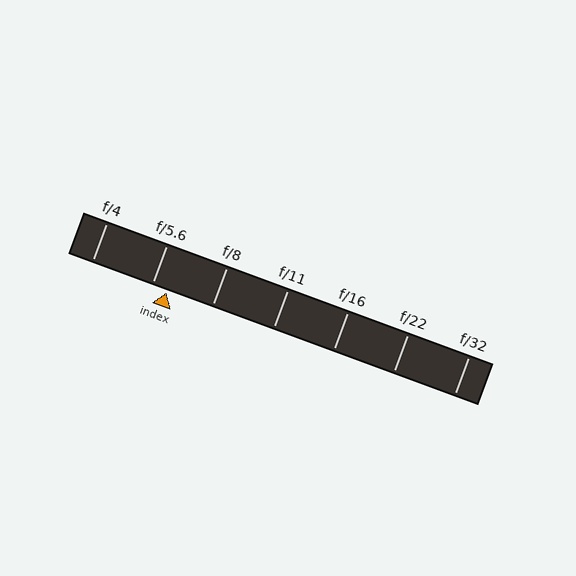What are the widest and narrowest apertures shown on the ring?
The widest aperture shown is f/4 and the narrowest is f/32.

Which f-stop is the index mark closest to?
The index mark is closest to f/5.6.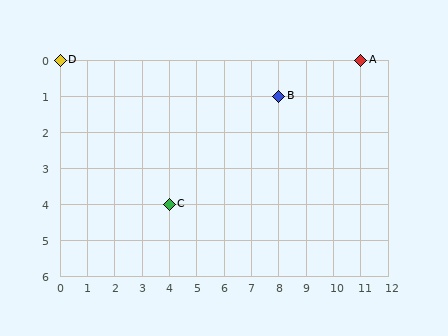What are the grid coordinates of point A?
Point A is at grid coordinates (11, 0).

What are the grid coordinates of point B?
Point B is at grid coordinates (8, 1).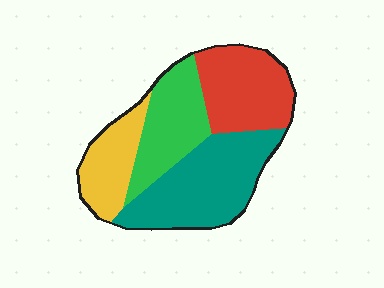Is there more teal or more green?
Teal.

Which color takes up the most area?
Teal, at roughly 35%.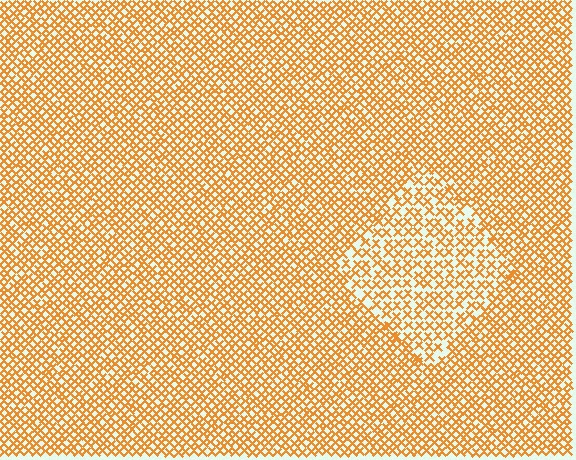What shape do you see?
I see a diamond.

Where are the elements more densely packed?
The elements are more densely packed outside the diamond boundary.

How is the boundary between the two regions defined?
The boundary is defined by a change in element density (approximately 1.6x ratio). All elements are the same color, size, and shape.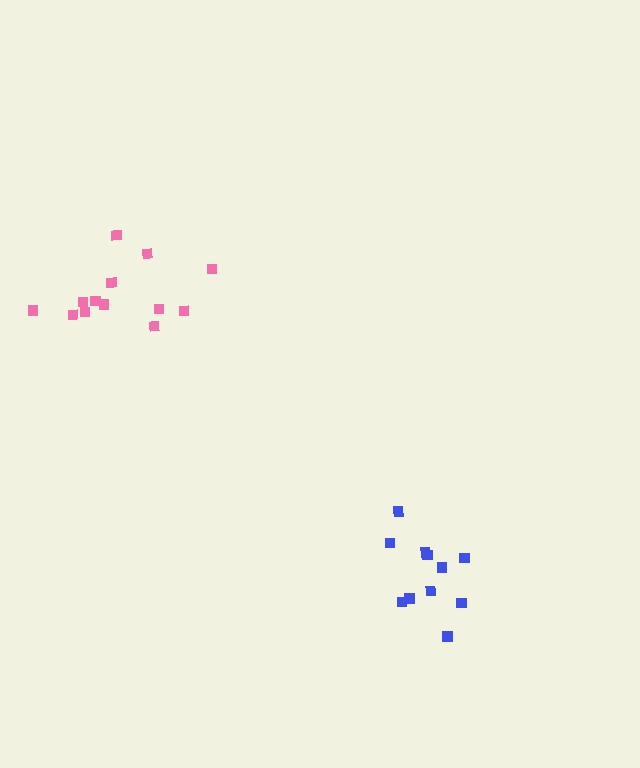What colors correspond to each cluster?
The clusters are colored: pink, blue.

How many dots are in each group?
Group 1: 13 dots, Group 2: 11 dots (24 total).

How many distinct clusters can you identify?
There are 2 distinct clusters.